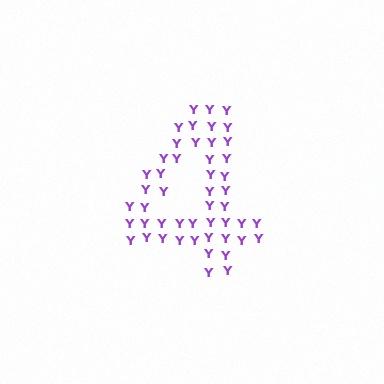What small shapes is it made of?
It is made of small letter Y's.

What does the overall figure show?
The overall figure shows the digit 4.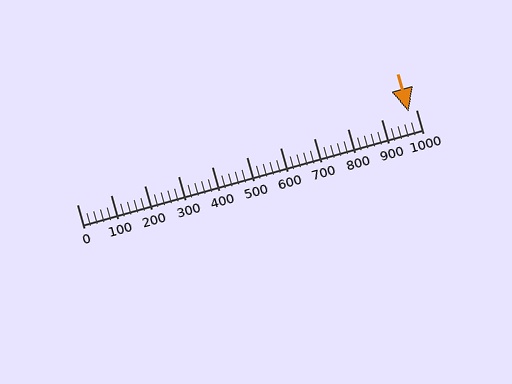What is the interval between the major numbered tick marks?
The major tick marks are spaced 100 units apart.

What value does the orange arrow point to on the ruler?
The orange arrow points to approximately 980.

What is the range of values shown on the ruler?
The ruler shows values from 0 to 1000.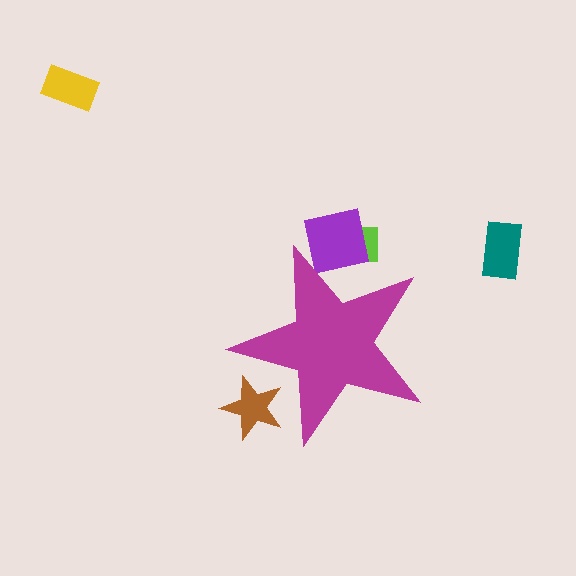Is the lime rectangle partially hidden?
Yes, the lime rectangle is partially hidden behind the magenta star.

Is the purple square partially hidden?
Yes, the purple square is partially hidden behind the magenta star.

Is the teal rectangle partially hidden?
No, the teal rectangle is fully visible.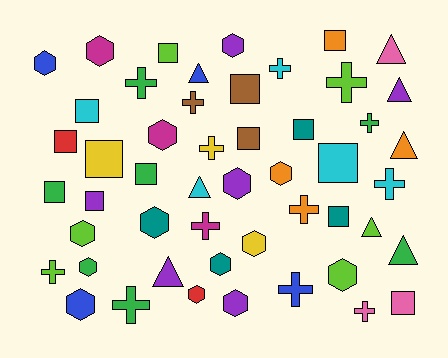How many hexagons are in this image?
There are 15 hexagons.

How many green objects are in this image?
There are 7 green objects.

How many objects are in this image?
There are 50 objects.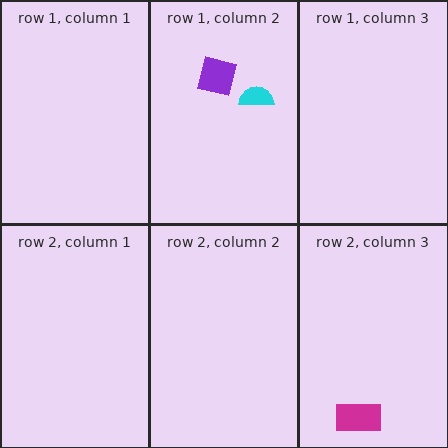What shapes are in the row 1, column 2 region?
The purple square, the cyan semicircle.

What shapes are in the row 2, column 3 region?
The magenta rectangle.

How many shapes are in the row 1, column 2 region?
2.